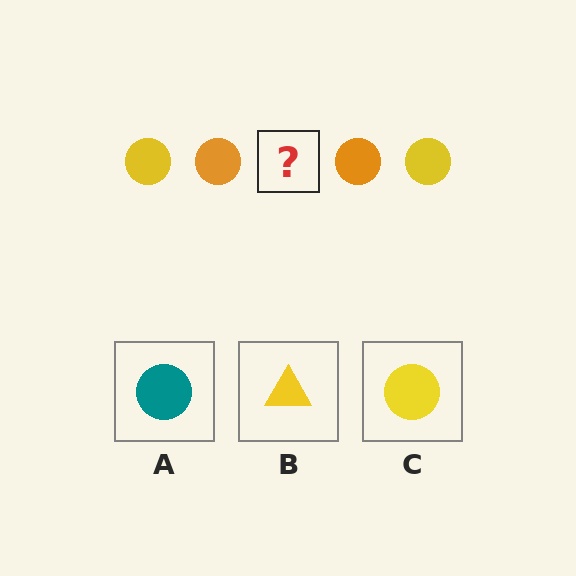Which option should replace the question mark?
Option C.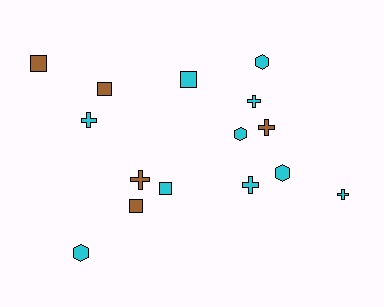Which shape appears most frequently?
Cross, with 6 objects.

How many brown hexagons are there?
There are no brown hexagons.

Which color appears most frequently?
Cyan, with 10 objects.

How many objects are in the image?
There are 15 objects.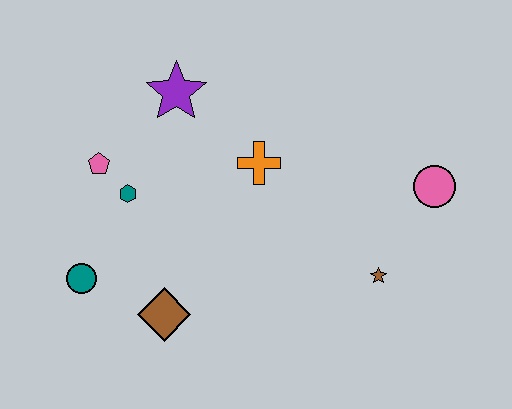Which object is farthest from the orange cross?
The teal circle is farthest from the orange cross.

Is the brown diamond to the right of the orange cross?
No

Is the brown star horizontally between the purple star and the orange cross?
No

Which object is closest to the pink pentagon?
The teal hexagon is closest to the pink pentagon.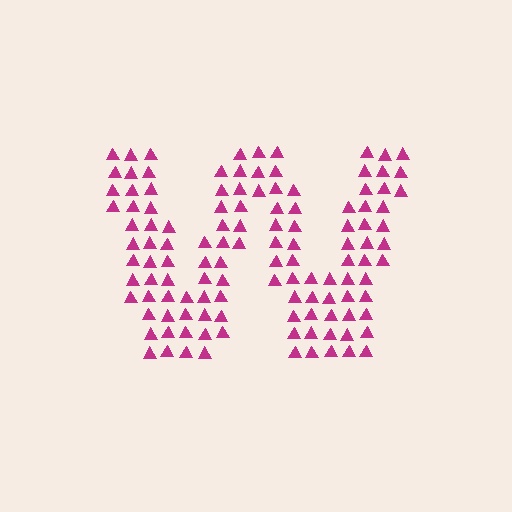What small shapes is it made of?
It is made of small triangles.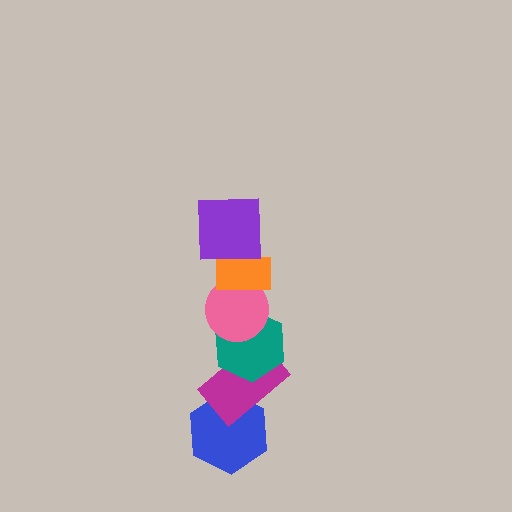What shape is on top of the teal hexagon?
The pink circle is on top of the teal hexagon.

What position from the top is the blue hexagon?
The blue hexagon is 6th from the top.